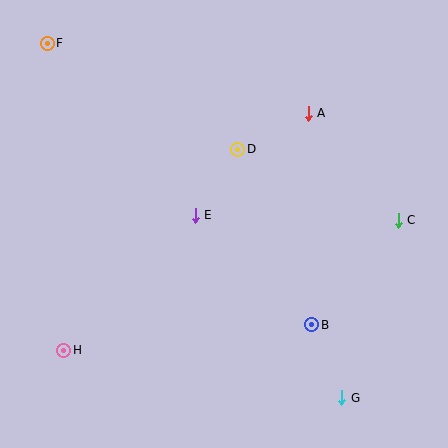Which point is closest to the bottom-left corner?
Point H is closest to the bottom-left corner.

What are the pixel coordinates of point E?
Point E is at (195, 215).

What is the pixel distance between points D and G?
The distance between D and G is 269 pixels.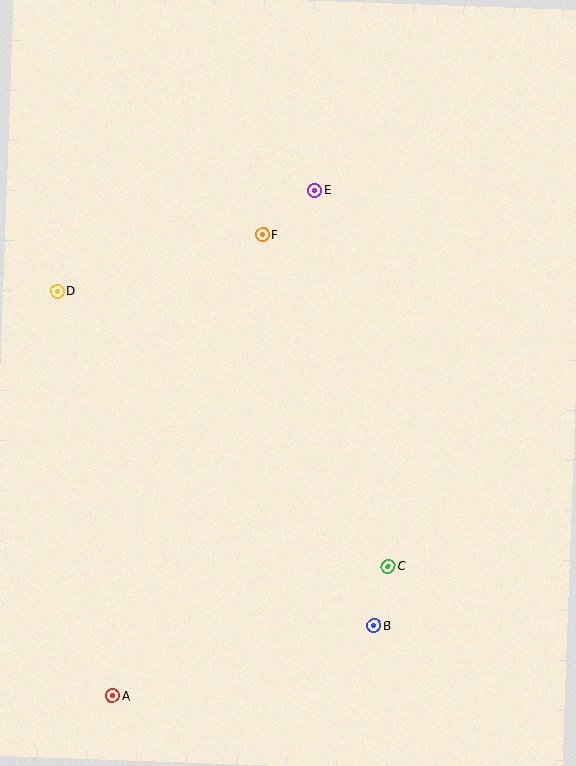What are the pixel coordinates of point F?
Point F is at (263, 235).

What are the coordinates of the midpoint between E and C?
The midpoint between E and C is at (351, 378).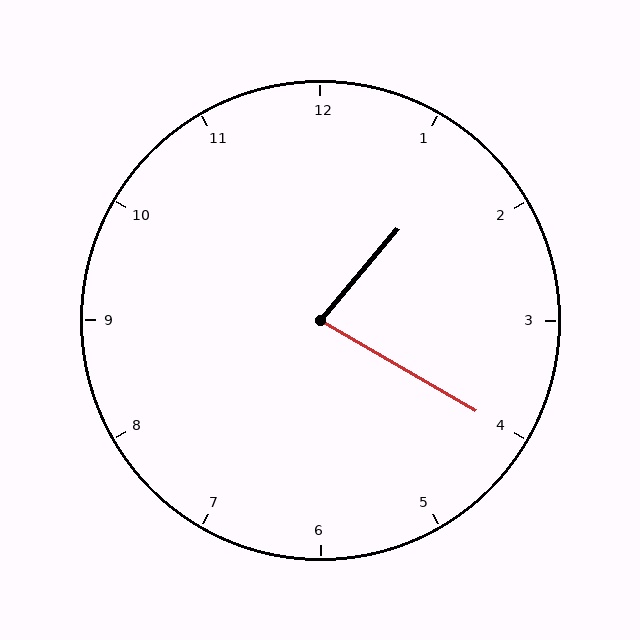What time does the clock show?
1:20.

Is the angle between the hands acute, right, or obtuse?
It is acute.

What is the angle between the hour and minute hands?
Approximately 80 degrees.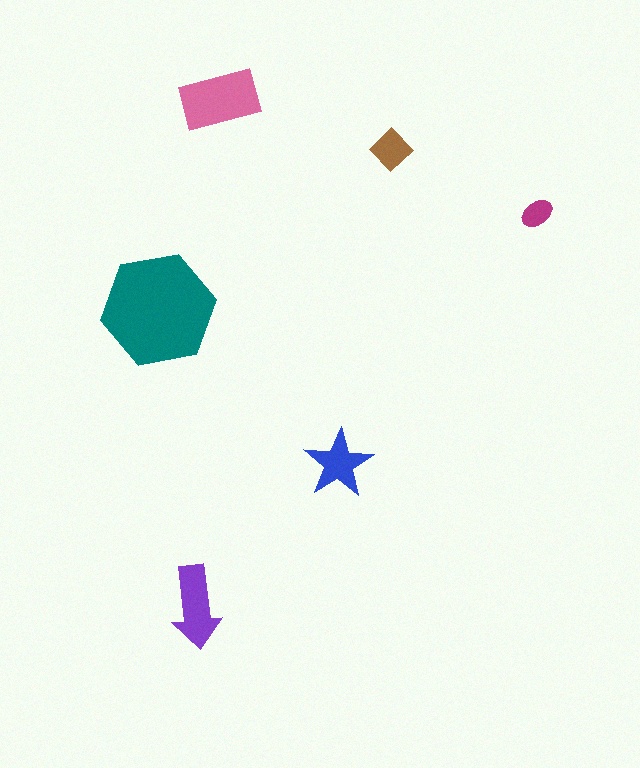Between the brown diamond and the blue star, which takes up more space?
The blue star.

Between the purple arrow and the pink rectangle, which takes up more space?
The pink rectangle.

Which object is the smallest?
The magenta ellipse.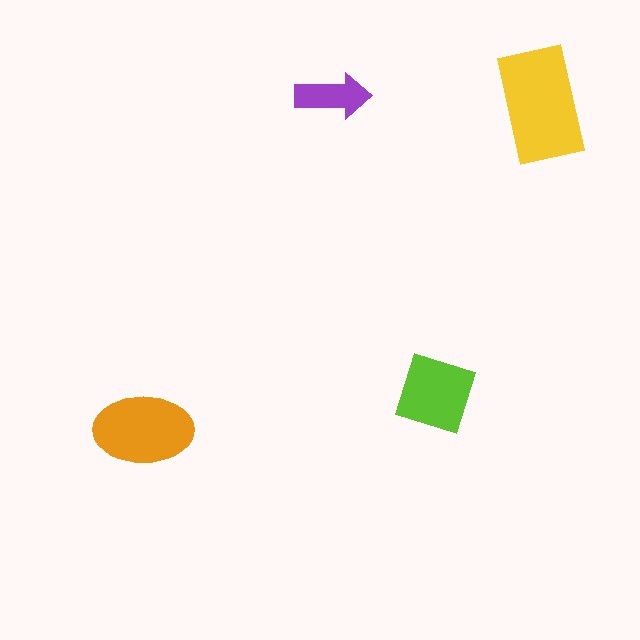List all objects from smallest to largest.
The purple arrow, the lime diamond, the orange ellipse, the yellow rectangle.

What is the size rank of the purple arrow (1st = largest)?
4th.